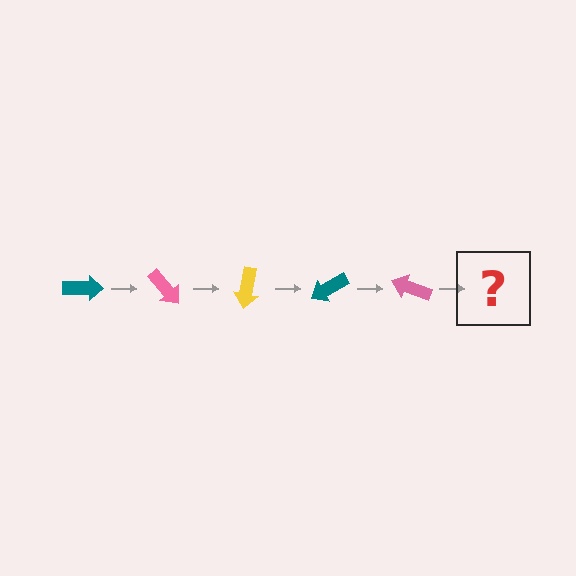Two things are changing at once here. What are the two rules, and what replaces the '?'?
The two rules are that it rotates 50 degrees each step and the color cycles through teal, pink, and yellow. The '?' should be a yellow arrow, rotated 250 degrees from the start.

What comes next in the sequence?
The next element should be a yellow arrow, rotated 250 degrees from the start.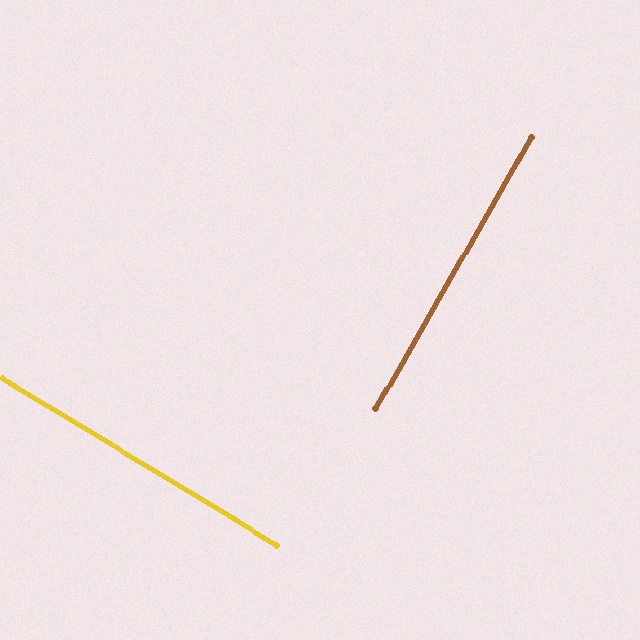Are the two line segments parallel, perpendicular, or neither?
Perpendicular — they meet at approximately 89°.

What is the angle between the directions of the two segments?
Approximately 89 degrees.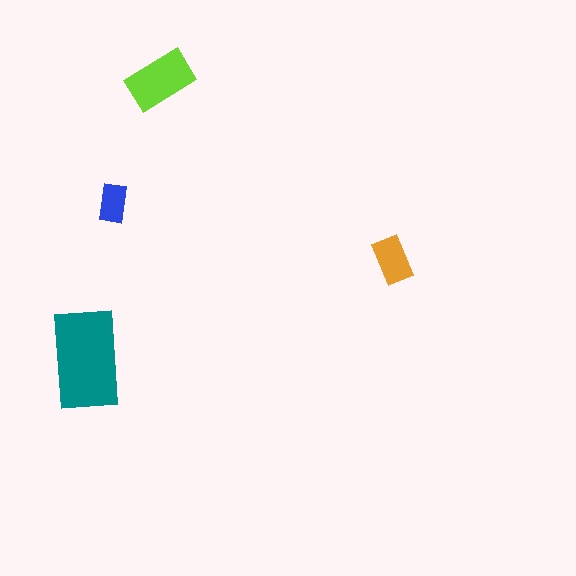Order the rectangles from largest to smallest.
the teal one, the lime one, the orange one, the blue one.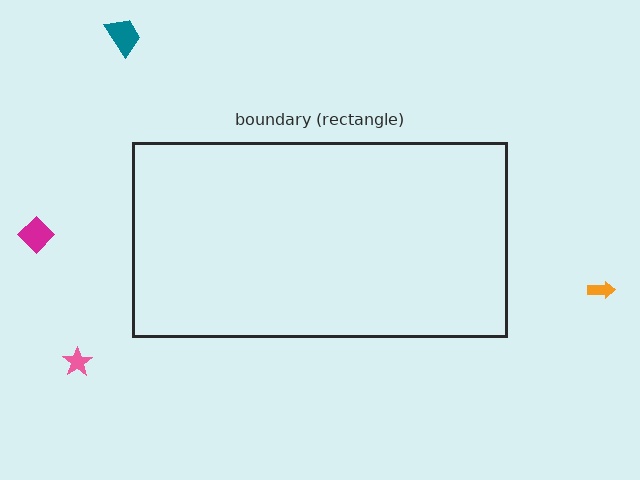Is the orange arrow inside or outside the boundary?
Outside.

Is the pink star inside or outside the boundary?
Outside.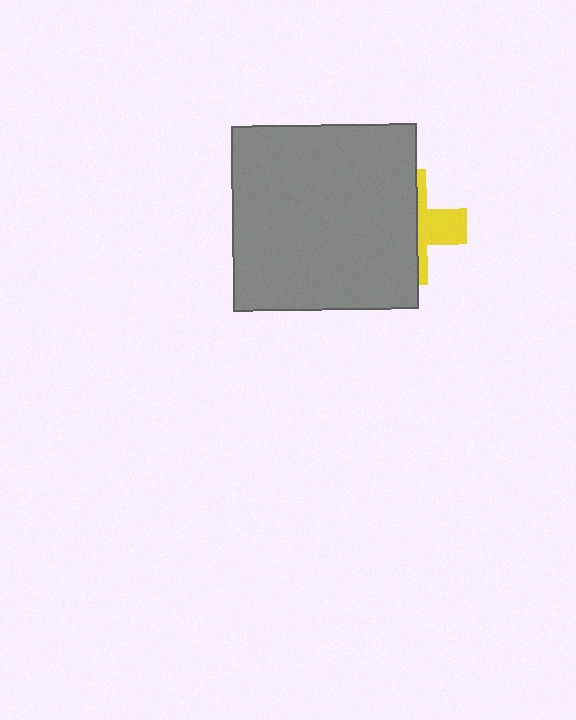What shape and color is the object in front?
The object in front is a gray square.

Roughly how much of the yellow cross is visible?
A small part of it is visible (roughly 37%).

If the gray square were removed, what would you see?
You would see the complete yellow cross.